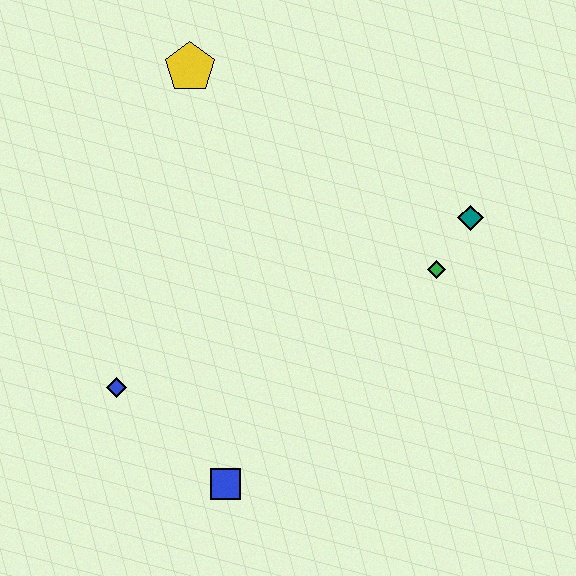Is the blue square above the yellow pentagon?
No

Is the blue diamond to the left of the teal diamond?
Yes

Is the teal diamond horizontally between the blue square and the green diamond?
No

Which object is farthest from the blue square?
The yellow pentagon is farthest from the blue square.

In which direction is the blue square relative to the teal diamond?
The blue square is below the teal diamond.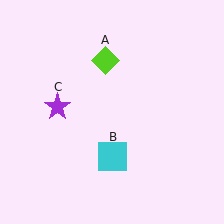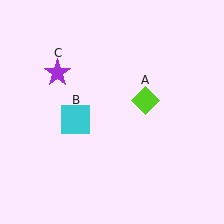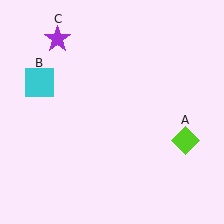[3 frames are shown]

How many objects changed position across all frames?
3 objects changed position: lime diamond (object A), cyan square (object B), purple star (object C).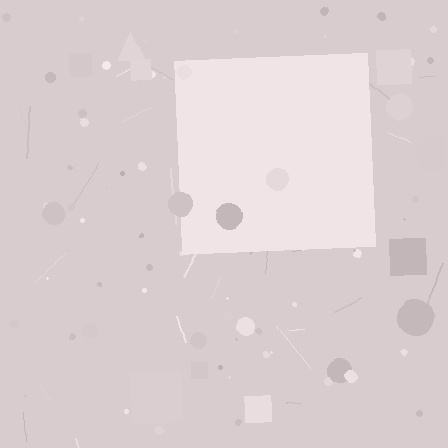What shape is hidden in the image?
A square is hidden in the image.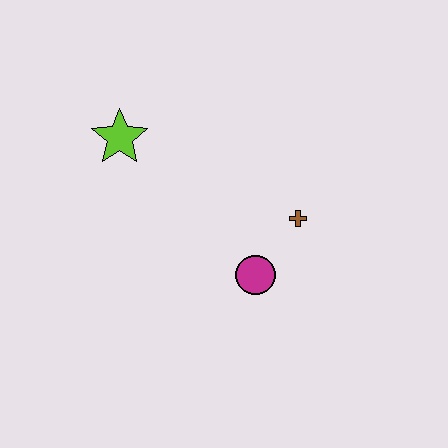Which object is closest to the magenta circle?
The brown cross is closest to the magenta circle.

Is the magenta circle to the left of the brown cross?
Yes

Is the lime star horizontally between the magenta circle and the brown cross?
No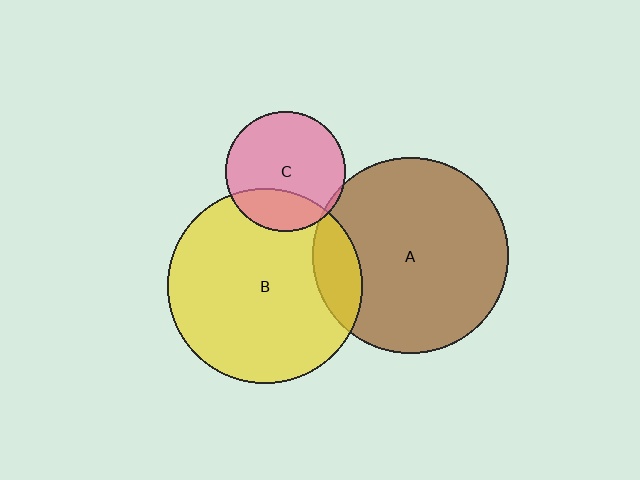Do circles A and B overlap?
Yes.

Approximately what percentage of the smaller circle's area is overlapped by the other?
Approximately 15%.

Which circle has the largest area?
Circle A (brown).